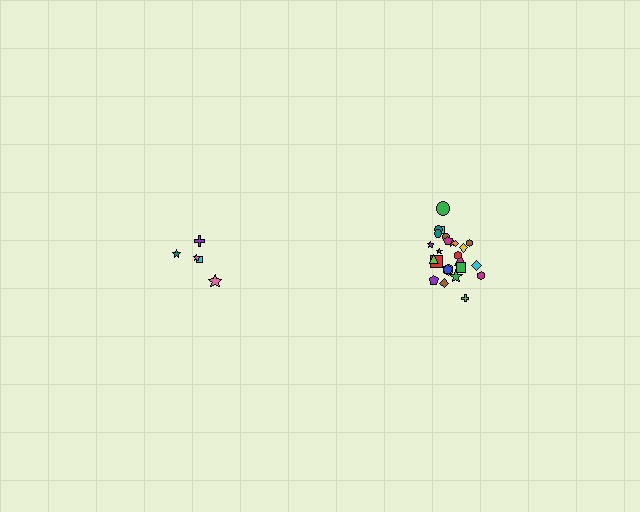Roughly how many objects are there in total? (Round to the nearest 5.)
Roughly 30 objects in total.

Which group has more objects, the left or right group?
The right group.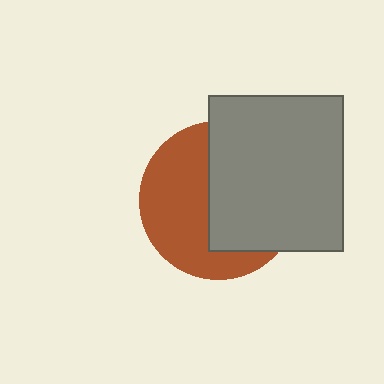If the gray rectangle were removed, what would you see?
You would see the complete brown circle.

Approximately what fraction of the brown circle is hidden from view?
Roughly 51% of the brown circle is hidden behind the gray rectangle.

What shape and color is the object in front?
The object in front is a gray rectangle.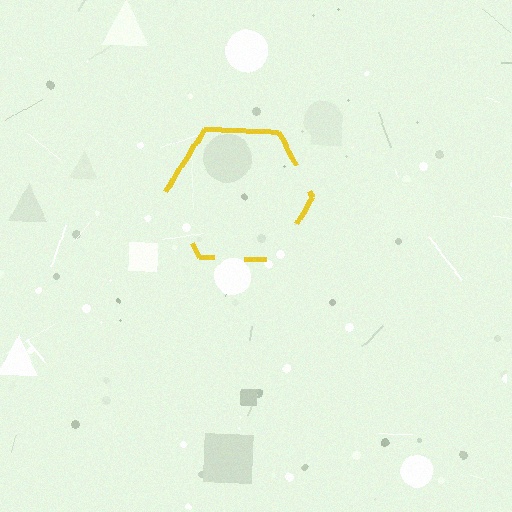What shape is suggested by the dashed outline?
The dashed outline suggests a hexagon.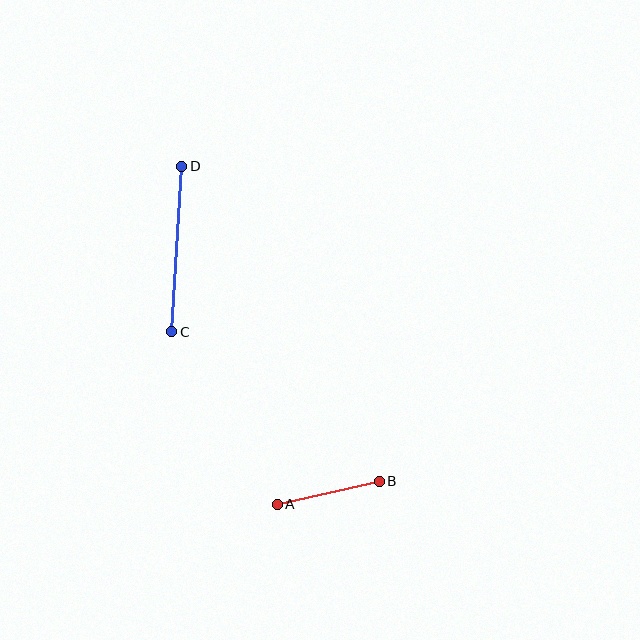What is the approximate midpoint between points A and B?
The midpoint is at approximately (328, 493) pixels.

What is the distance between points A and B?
The distance is approximately 105 pixels.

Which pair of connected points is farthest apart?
Points C and D are farthest apart.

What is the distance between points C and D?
The distance is approximately 166 pixels.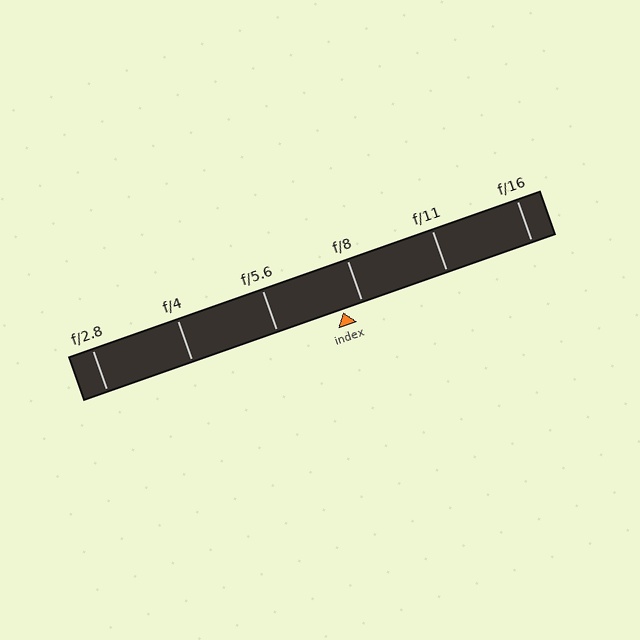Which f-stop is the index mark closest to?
The index mark is closest to f/8.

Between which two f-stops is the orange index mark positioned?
The index mark is between f/5.6 and f/8.